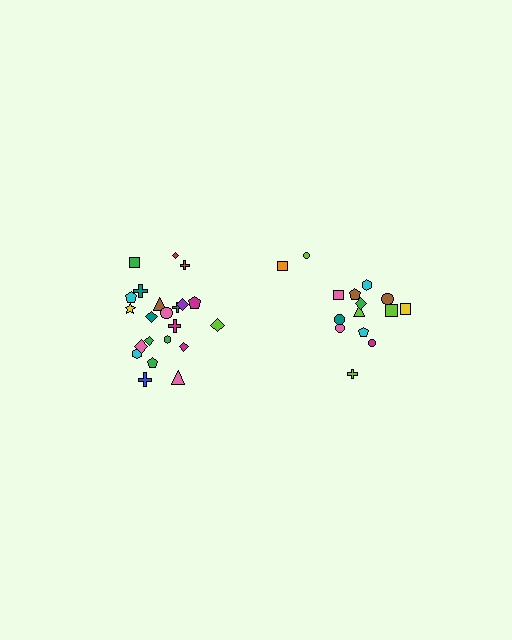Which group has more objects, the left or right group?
The left group.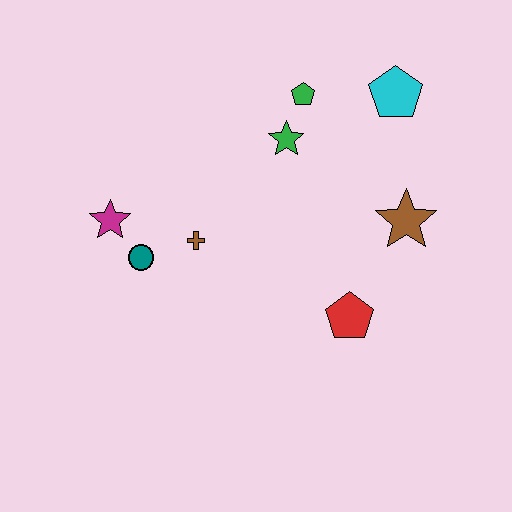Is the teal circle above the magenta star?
No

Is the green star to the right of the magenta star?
Yes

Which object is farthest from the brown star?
The magenta star is farthest from the brown star.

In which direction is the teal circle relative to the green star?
The teal circle is to the left of the green star.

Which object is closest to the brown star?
The red pentagon is closest to the brown star.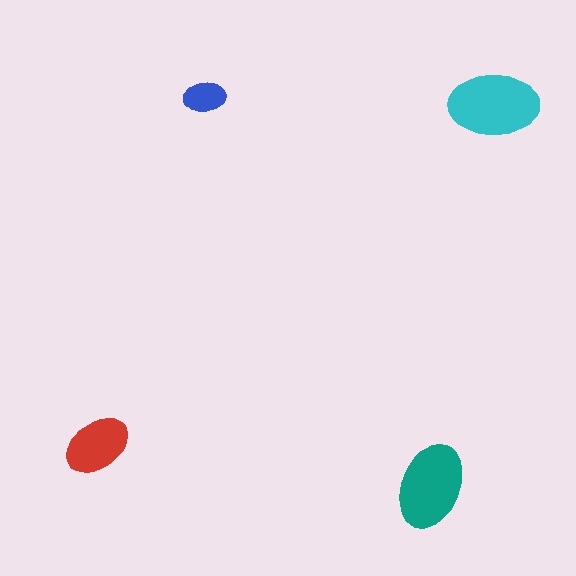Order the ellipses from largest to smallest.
the cyan one, the teal one, the red one, the blue one.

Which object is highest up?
The blue ellipse is topmost.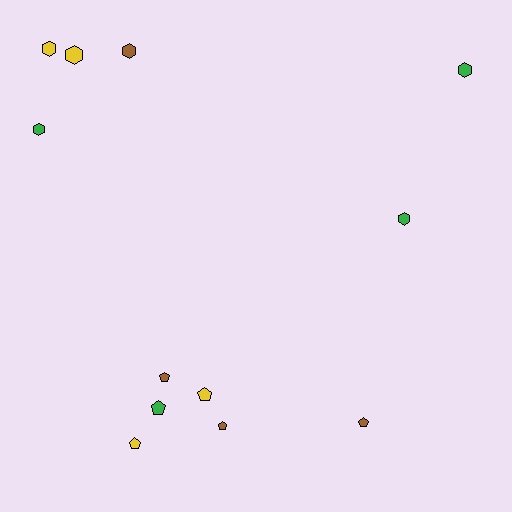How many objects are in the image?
There are 12 objects.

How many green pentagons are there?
There is 1 green pentagon.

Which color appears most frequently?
Brown, with 4 objects.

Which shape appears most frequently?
Pentagon, with 6 objects.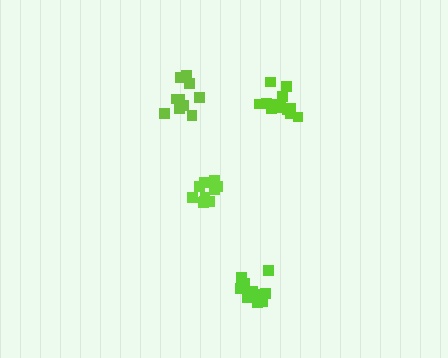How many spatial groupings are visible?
There are 4 spatial groupings.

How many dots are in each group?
Group 1: 13 dots, Group 2: 10 dots, Group 3: 11 dots, Group 4: 12 dots (46 total).